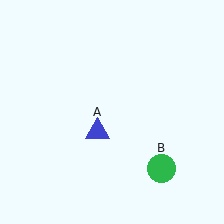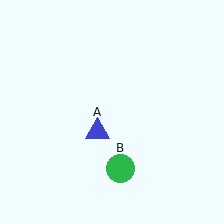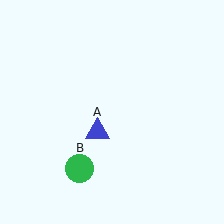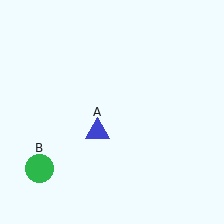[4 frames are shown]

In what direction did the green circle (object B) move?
The green circle (object B) moved left.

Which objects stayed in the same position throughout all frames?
Blue triangle (object A) remained stationary.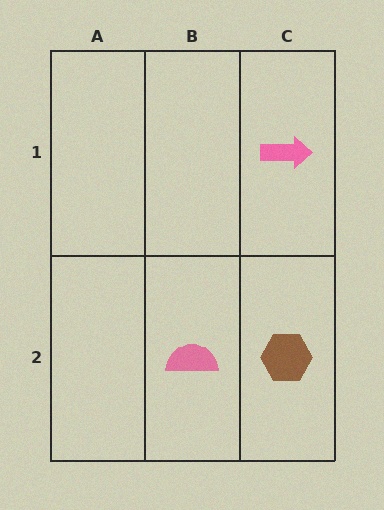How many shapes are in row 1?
1 shape.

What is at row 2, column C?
A brown hexagon.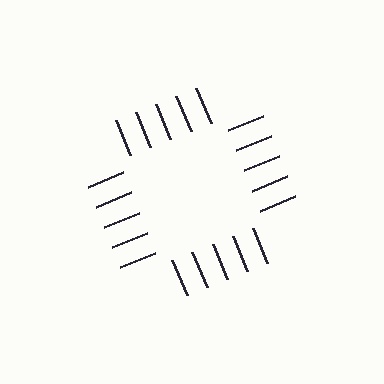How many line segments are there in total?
20 — 5 along each of the 4 edges.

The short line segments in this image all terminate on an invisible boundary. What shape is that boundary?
An illusory square — the line segments terminate on its edges but no continuous stroke is drawn.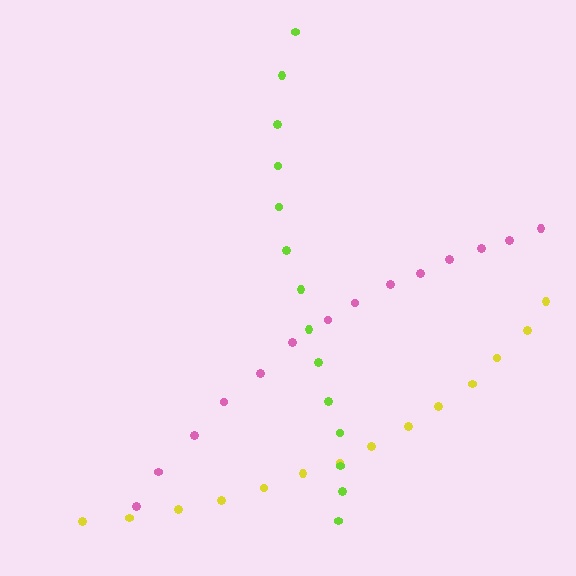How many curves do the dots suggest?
There are 3 distinct paths.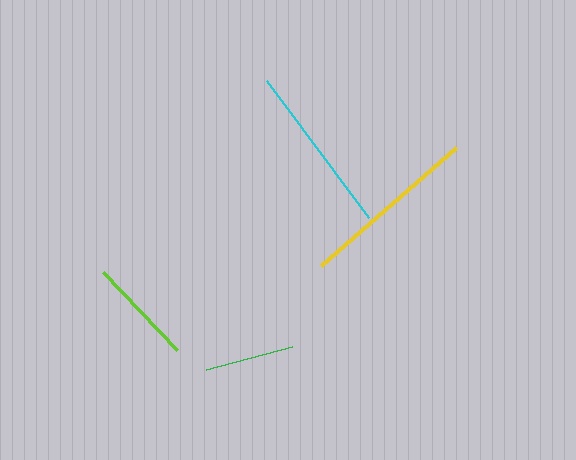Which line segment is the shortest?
The green line is the shortest at approximately 89 pixels.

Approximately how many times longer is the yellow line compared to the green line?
The yellow line is approximately 2.0 times the length of the green line.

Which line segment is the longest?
The yellow line is the longest at approximately 179 pixels.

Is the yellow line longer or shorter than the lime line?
The yellow line is longer than the lime line.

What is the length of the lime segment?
The lime segment is approximately 107 pixels long.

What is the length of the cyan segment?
The cyan segment is approximately 171 pixels long.